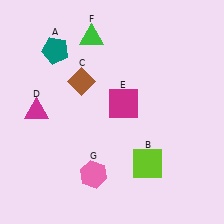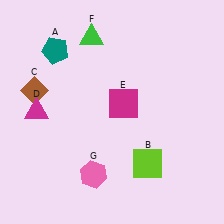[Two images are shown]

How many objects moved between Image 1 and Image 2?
1 object moved between the two images.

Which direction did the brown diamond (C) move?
The brown diamond (C) moved left.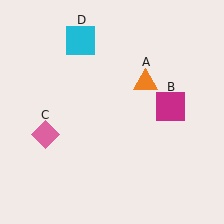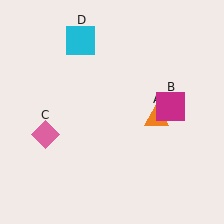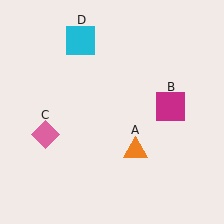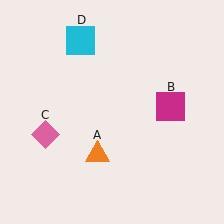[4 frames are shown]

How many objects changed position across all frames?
1 object changed position: orange triangle (object A).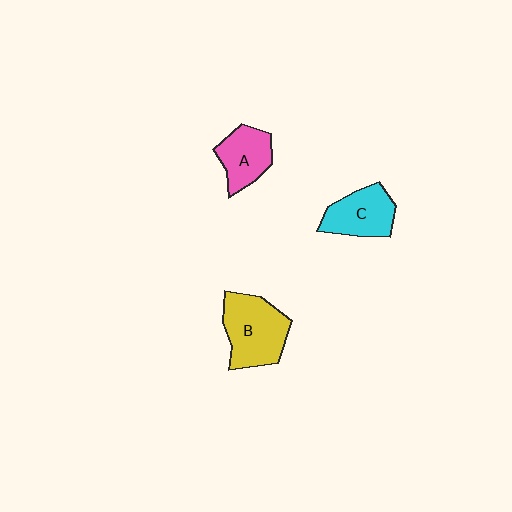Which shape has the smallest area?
Shape A (pink).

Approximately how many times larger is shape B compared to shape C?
Approximately 1.3 times.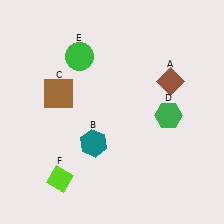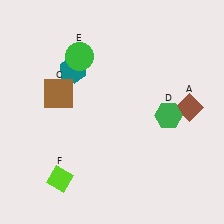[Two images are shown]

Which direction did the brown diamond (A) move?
The brown diamond (A) moved down.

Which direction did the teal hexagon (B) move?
The teal hexagon (B) moved up.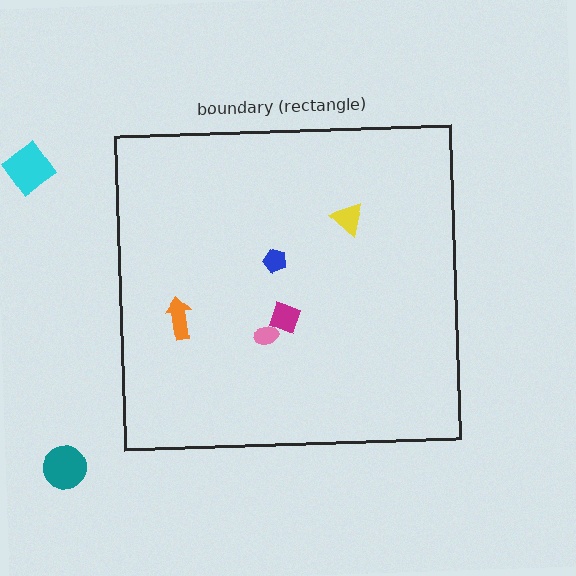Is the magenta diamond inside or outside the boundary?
Inside.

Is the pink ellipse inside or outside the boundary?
Inside.